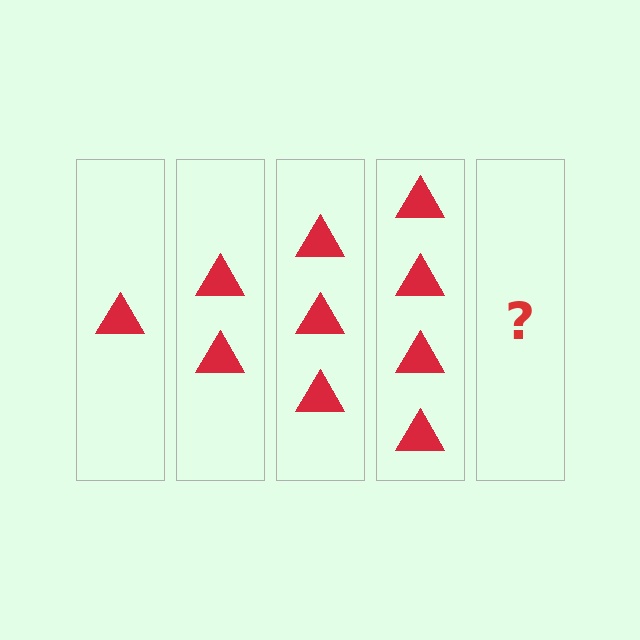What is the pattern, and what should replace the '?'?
The pattern is that each step adds one more triangle. The '?' should be 5 triangles.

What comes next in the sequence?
The next element should be 5 triangles.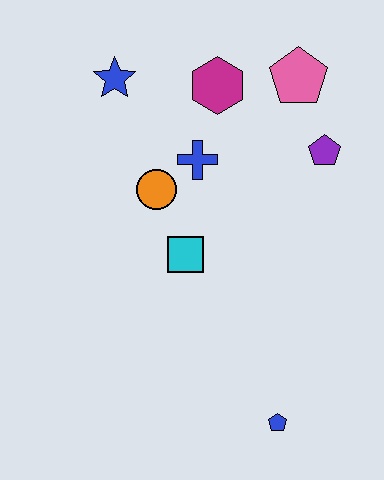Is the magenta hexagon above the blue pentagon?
Yes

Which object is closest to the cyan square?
The orange circle is closest to the cyan square.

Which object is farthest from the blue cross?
The blue pentagon is farthest from the blue cross.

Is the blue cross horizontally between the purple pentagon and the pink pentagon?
No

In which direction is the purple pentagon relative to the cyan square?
The purple pentagon is to the right of the cyan square.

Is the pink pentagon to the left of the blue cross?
No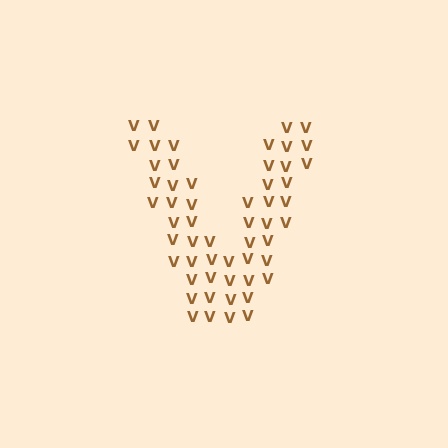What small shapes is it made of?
It is made of small letter V's.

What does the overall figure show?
The overall figure shows the letter V.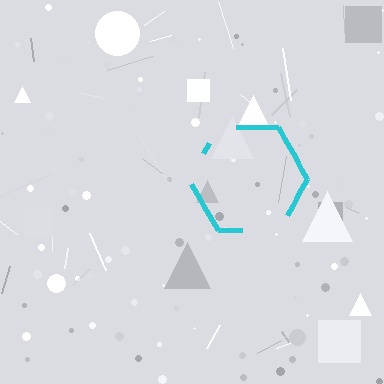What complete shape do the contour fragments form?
The contour fragments form a hexagon.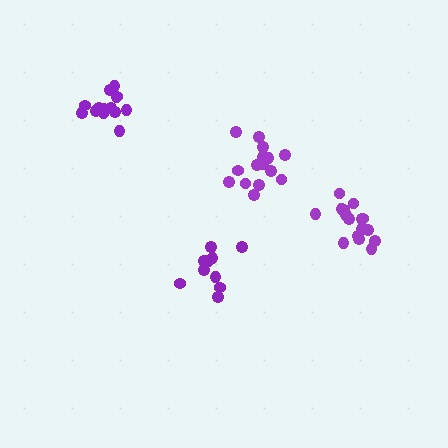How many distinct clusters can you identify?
There are 4 distinct clusters.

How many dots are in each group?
Group 1: 10 dots, Group 2: 16 dots, Group 3: 14 dots, Group 4: 16 dots (56 total).